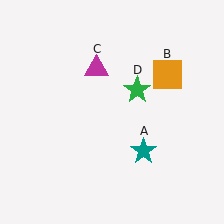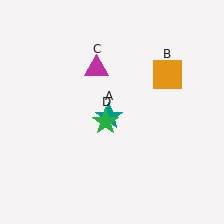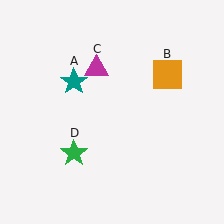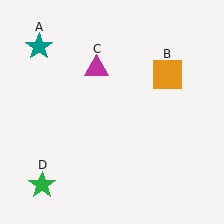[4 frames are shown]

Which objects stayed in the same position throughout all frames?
Orange square (object B) and magenta triangle (object C) remained stationary.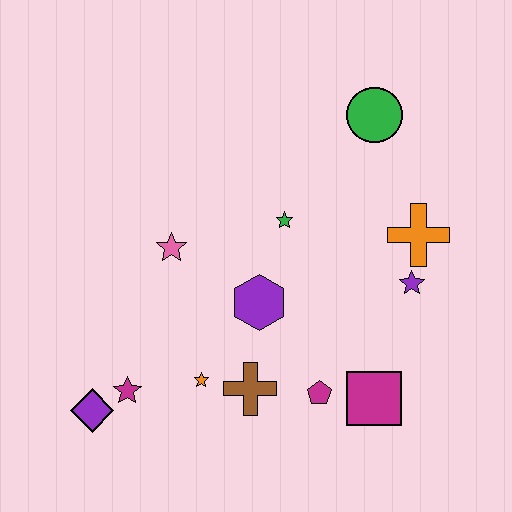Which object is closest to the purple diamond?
The magenta star is closest to the purple diamond.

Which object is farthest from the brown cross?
The green circle is farthest from the brown cross.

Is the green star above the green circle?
No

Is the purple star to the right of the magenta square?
Yes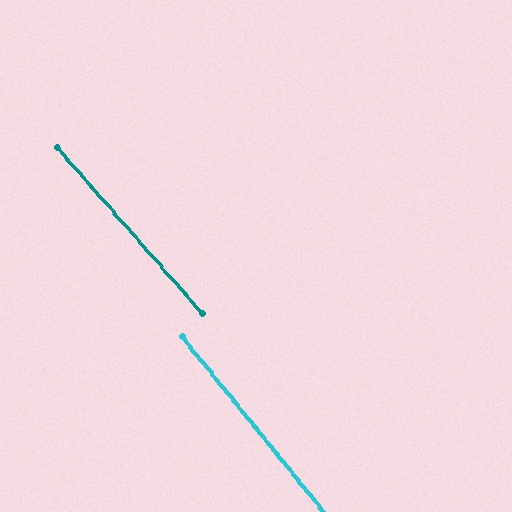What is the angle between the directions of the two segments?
Approximately 2 degrees.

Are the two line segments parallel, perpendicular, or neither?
Parallel — their directions differ by only 2.0°.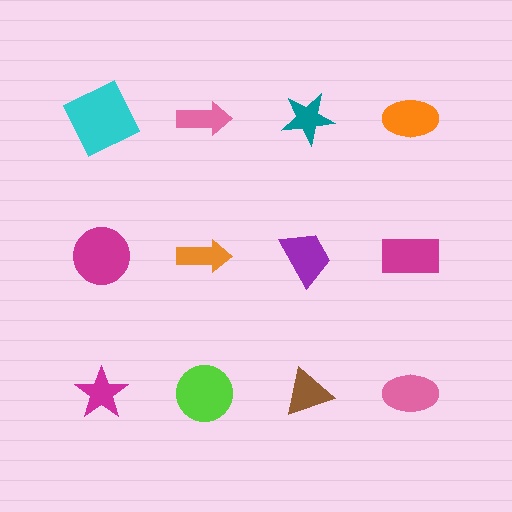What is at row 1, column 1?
A cyan square.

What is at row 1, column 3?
A teal star.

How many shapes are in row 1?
4 shapes.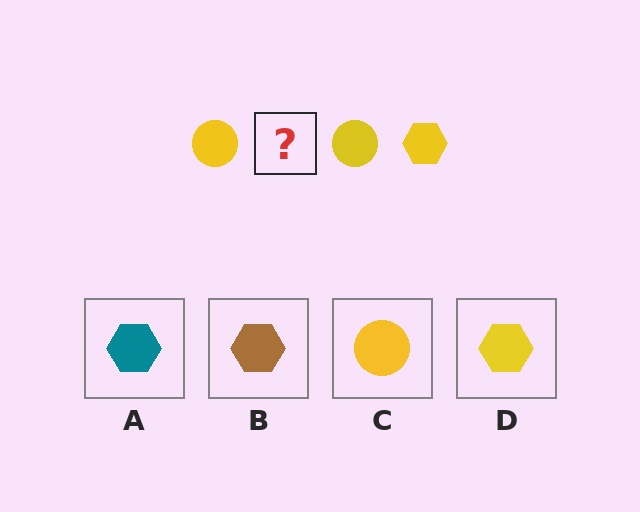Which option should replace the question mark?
Option D.